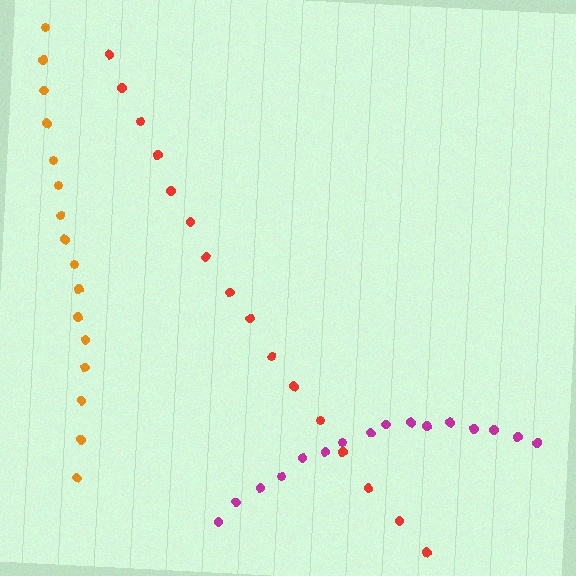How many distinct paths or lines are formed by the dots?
There are 3 distinct paths.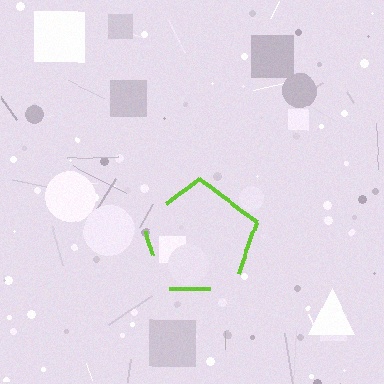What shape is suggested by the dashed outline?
The dashed outline suggests a pentagon.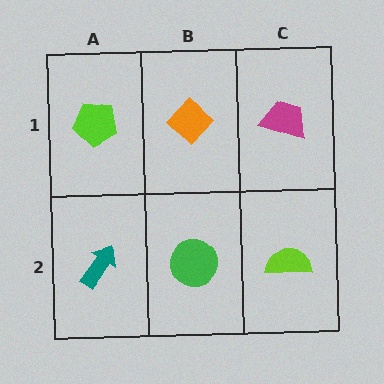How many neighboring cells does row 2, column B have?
3.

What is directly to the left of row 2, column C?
A green circle.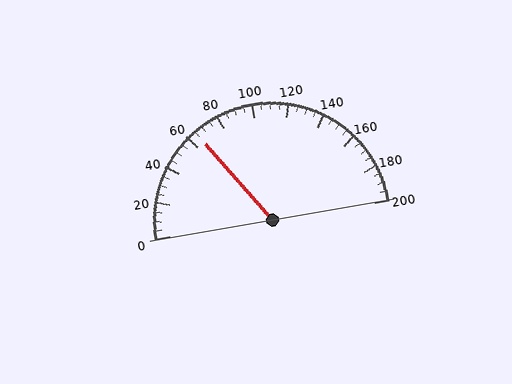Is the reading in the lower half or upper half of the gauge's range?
The reading is in the lower half of the range (0 to 200).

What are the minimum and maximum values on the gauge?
The gauge ranges from 0 to 200.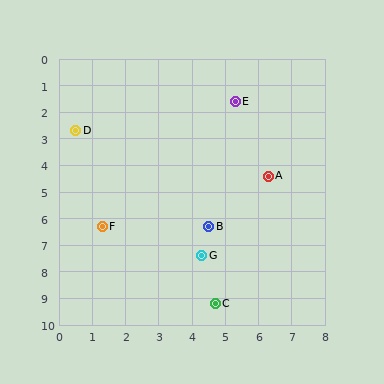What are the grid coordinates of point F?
Point F is at approximately (1.3, 6.3).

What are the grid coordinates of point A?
Point A is at approximately (6.3, 4.4).